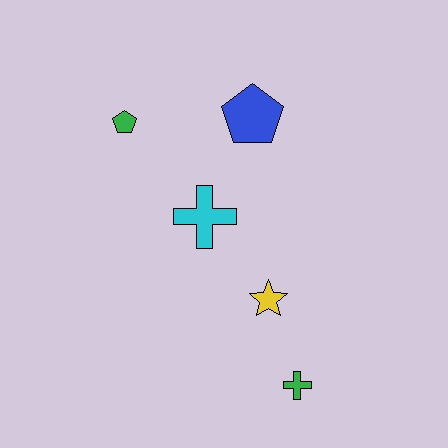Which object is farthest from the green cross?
The green pentagon is farthest from the green cross.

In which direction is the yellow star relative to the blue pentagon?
The yellow star is below the blue pentagon.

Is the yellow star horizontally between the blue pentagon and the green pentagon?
No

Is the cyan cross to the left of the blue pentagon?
Yes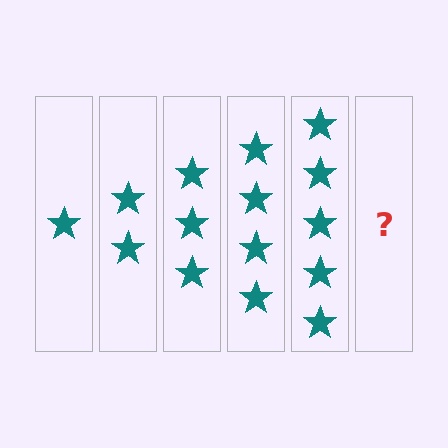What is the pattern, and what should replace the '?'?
The pattern is that each step adds one more star. The '?' should be 6 stars.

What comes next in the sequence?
The next element should be 6 stars.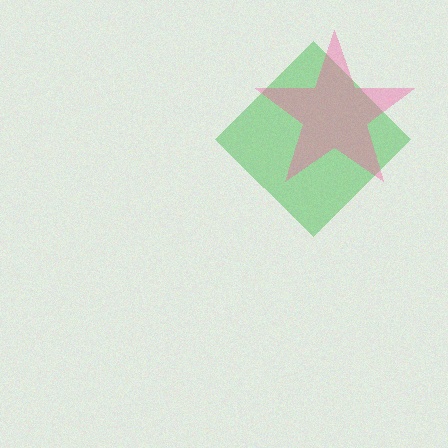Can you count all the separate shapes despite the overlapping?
Yes, there are 2 separate shapes.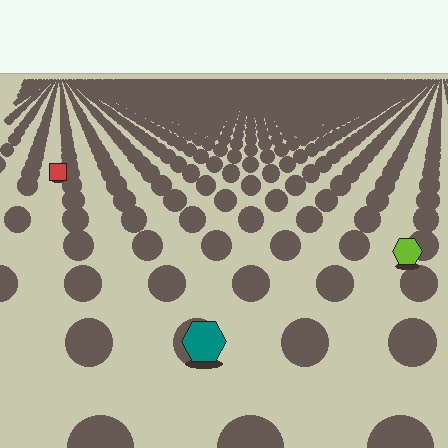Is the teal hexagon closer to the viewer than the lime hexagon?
Yes. The teal hexagon is closer — you can tell from the texture gradient: the ground texture is coarser near it.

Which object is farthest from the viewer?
The red square is farthest from the viewer. It appears smaller and the ground texture around it is denser.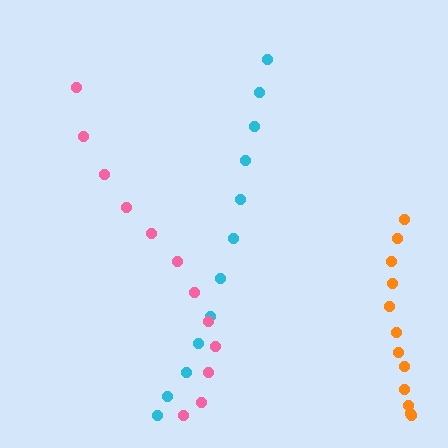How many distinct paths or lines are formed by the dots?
There are 3 distinct paths.